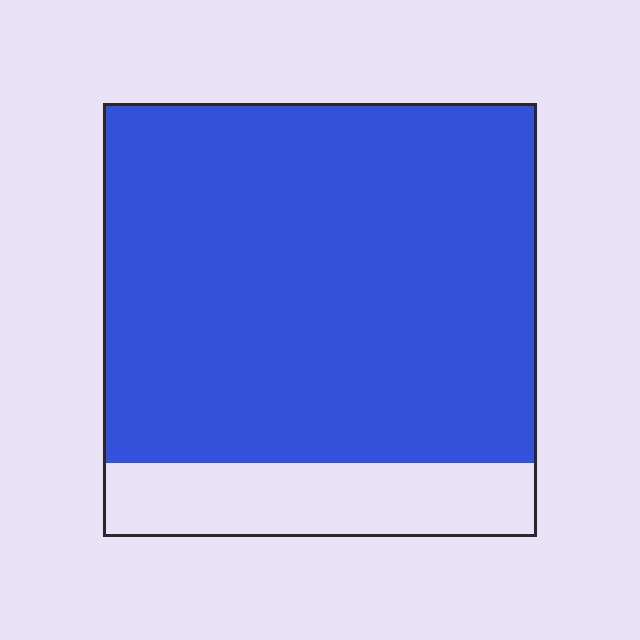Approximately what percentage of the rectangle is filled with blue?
Approximately 85%.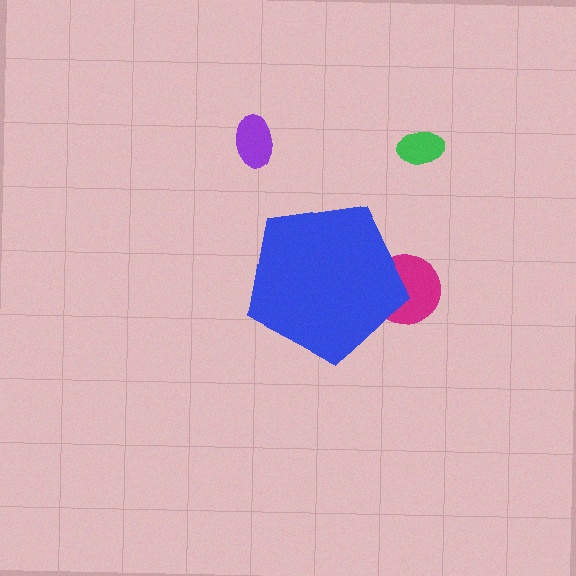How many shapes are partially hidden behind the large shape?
1 shape is partially hidden.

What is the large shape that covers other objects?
A blue pentagon.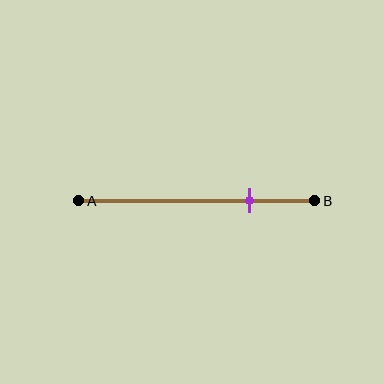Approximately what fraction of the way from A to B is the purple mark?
The purple mark is approximately 70% of the way from A to B.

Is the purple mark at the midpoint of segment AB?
No, the mark is at about 70% from A, not at the 50% midpoint.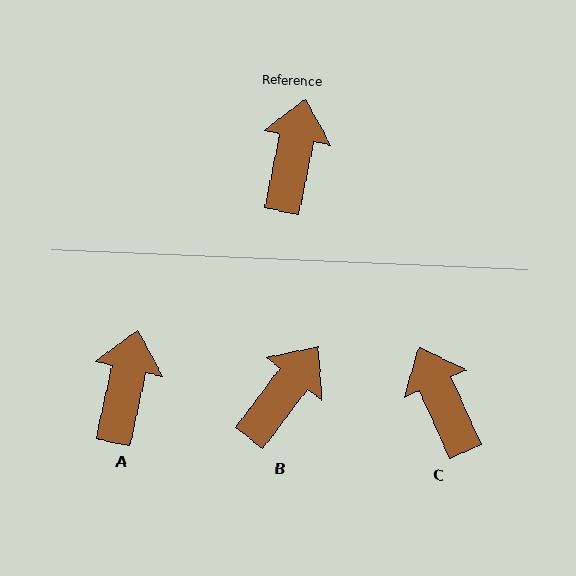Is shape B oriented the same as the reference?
No, it is off by about 25 degrees.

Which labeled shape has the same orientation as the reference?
A.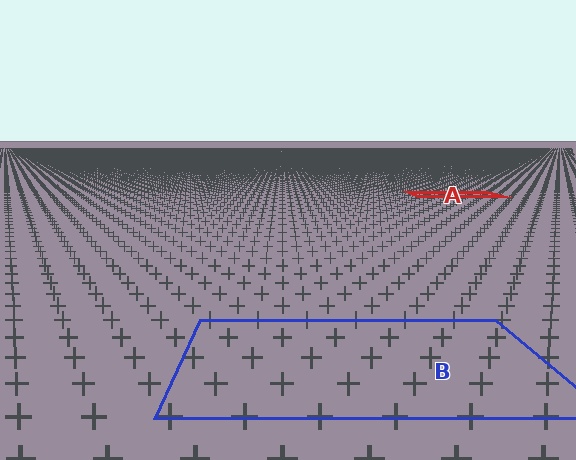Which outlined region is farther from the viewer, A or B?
Region A is farther from the viewer — the texture elements inside it appear smaller and more densely packed.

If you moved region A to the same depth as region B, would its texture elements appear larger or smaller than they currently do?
They would appear larger. At a closer depth, the same texture elements are projected at a bigger on-screen size.